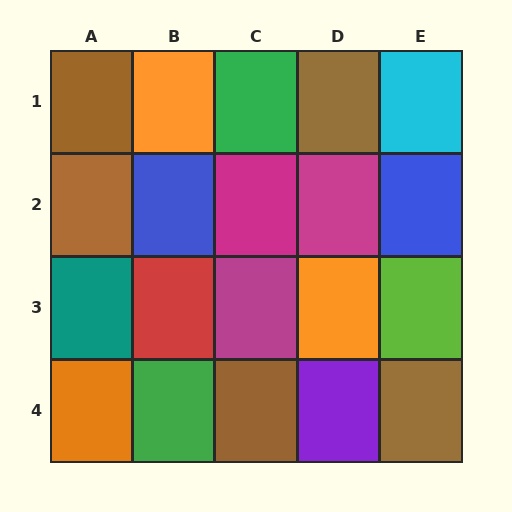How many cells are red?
1 cell is red.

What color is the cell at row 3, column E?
Lime.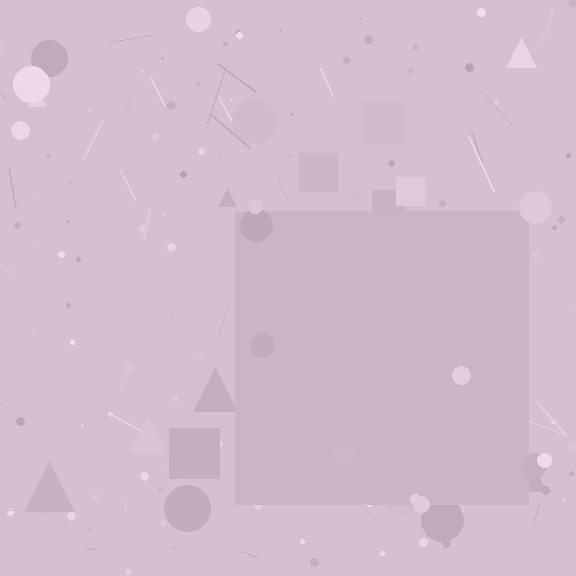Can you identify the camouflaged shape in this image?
The camouflaged shape is a square.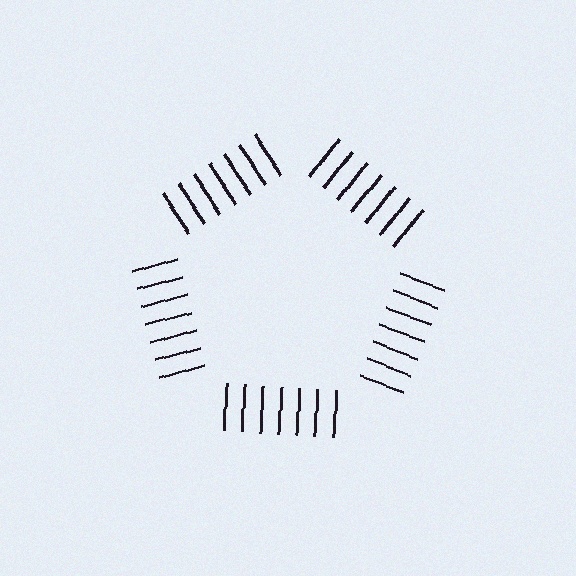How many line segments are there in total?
35 — 7 along each of the 5 edges.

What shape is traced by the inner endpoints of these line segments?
An illusory pentagon — the line segments terminate on its edges but no continuous stroke is drawn.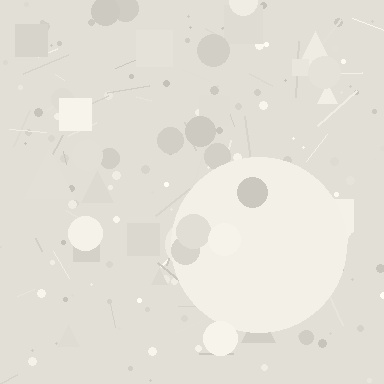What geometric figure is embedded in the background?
A circle is embedded in the background.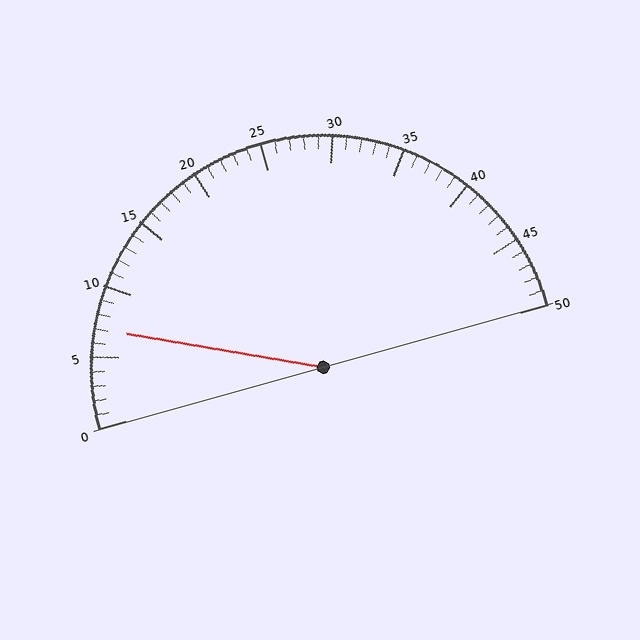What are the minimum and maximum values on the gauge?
The gauge ranges from 0 to 50.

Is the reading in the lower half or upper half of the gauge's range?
The reading is in the lower half of the range (0 to 50).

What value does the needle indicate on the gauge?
The needle indicates approximately 7.